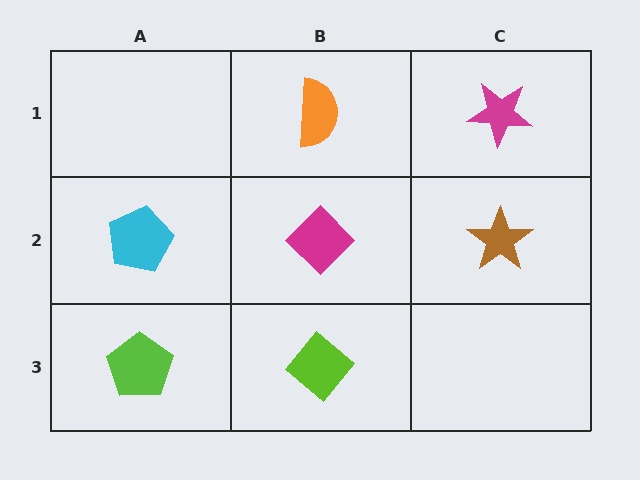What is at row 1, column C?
A magenta star.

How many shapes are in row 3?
2 shapes.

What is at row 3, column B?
A lime diamond.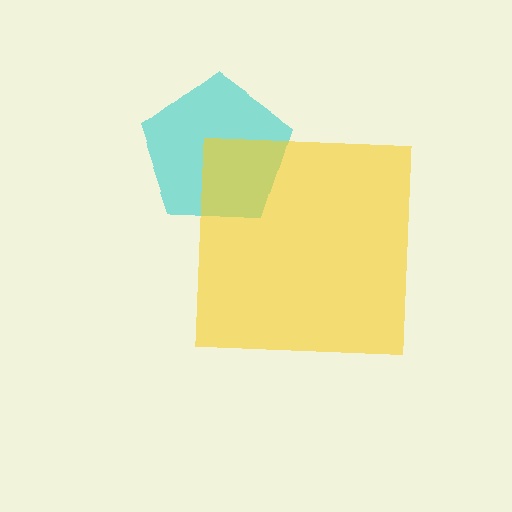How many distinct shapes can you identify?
There are 2 distinct shapes: a cyan pentagon, a yellow square.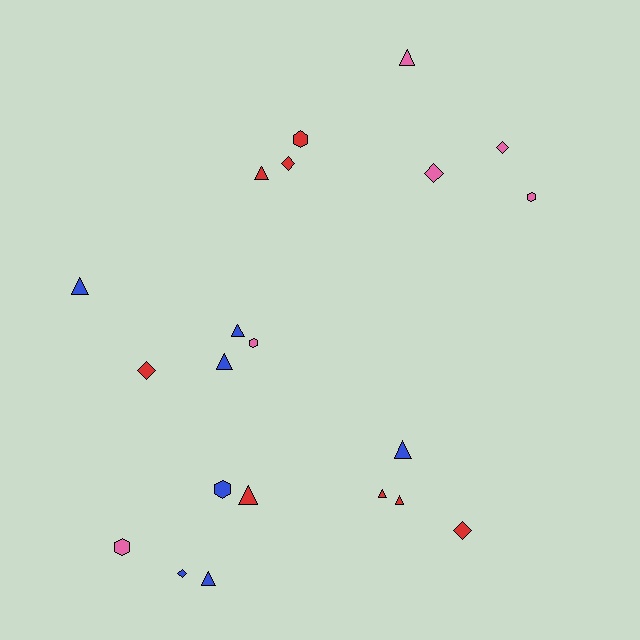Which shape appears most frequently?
Triangle, with 10 objects.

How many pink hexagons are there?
There are 3 pink hexagons.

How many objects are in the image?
There are 21 objects.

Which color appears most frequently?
Red, with 8 objects.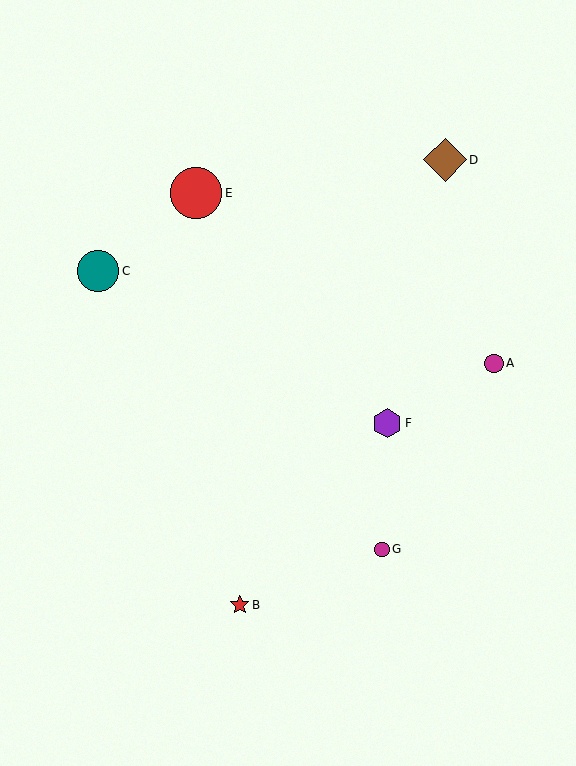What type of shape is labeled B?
Shape B is a red star.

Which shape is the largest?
The red circle (labeled E) is the largest.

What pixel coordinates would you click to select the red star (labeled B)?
Click at (240, 605) to select the red star B.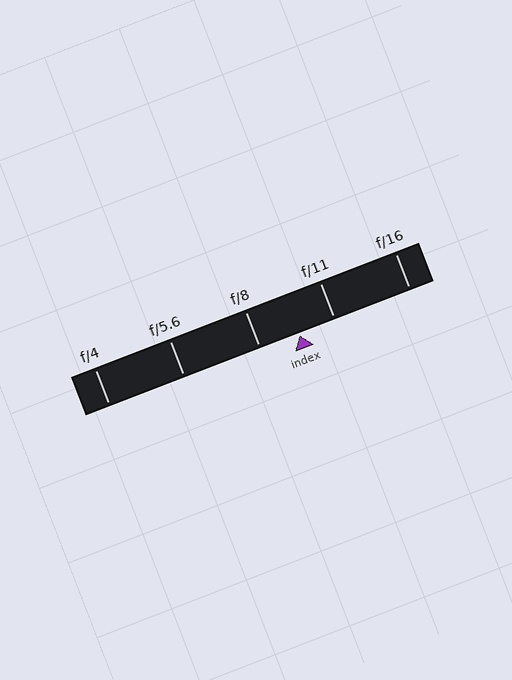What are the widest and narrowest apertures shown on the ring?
The widest aperture shown is f/4 and the narrowest is f/16.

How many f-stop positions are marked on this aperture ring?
There are 5 f-stop positions marked.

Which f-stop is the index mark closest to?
The index mark is closest to f/11.